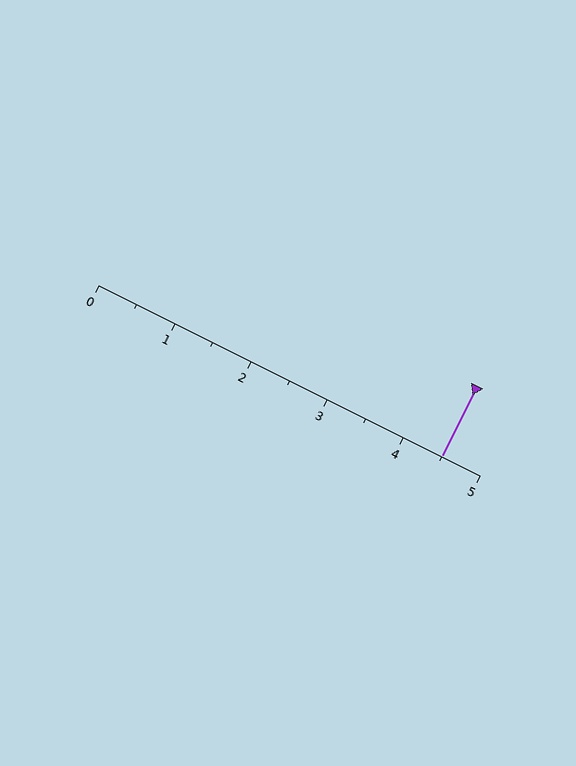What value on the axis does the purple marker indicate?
The marker indicates approximately 4.5.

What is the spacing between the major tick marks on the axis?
The major ticks are spaced 1 apart.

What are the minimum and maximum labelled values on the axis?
The axis runs from 0 to 5.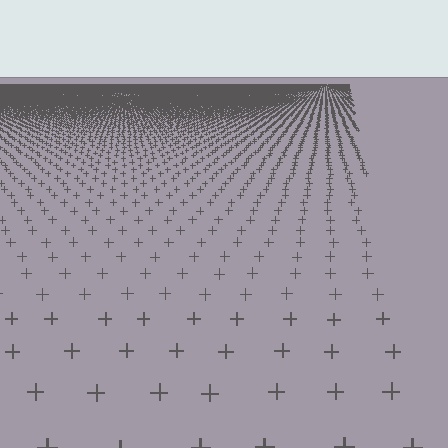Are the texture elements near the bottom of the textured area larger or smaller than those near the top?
Larger. Near the bottom, elements are closer to the viewer and appear at a bigger on-screen size.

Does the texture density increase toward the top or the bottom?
Density increases toward the top.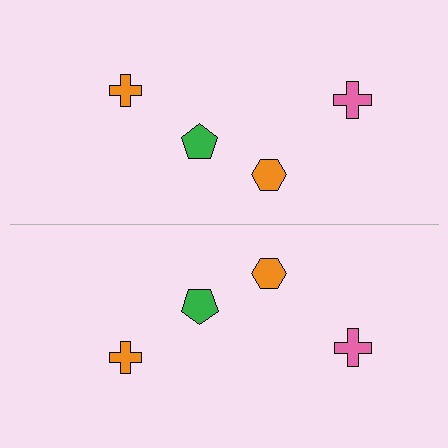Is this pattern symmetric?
Yes, this pattern has bilateral (reflection) symmetry.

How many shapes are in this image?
There are 8 shapes in this image.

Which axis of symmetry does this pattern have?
The pattern has a horizontal axis of symmetry running through the center of the image.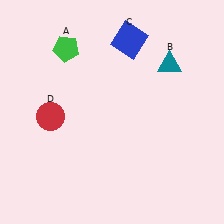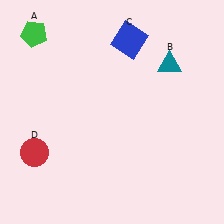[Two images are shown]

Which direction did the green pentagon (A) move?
The green pentagon (A) moved left.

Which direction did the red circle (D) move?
The red circle (D) moved down.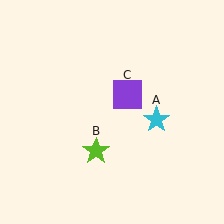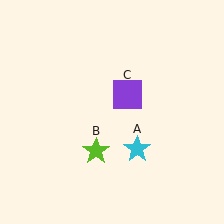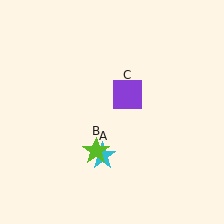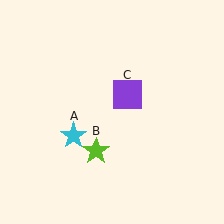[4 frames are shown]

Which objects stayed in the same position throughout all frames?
Lime star (object B) and purple square (object C) remained stationary.